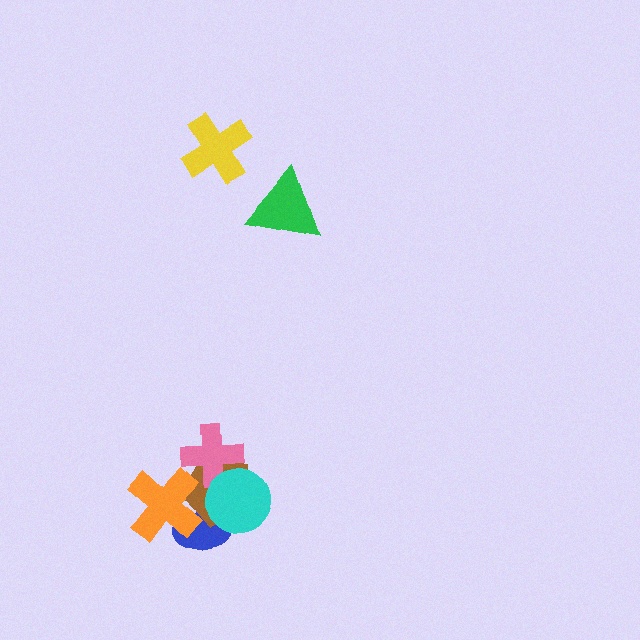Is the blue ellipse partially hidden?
Yes, it is partially covered by another shape.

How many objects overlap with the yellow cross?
0 objects overlap with the yellow cross.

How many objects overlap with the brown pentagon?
4 objects overlap with the brown pentagon.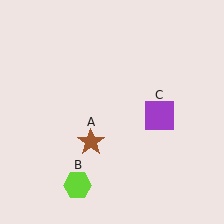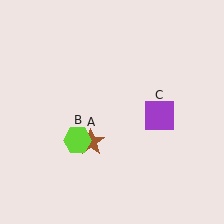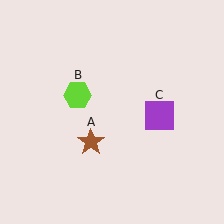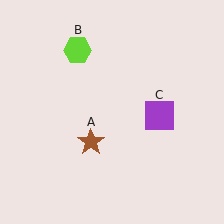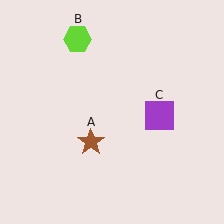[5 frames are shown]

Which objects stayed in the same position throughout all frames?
Brown star (object A) and purple square (object C) remained stationary.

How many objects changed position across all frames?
1 object changed position: lime hexagon (object B).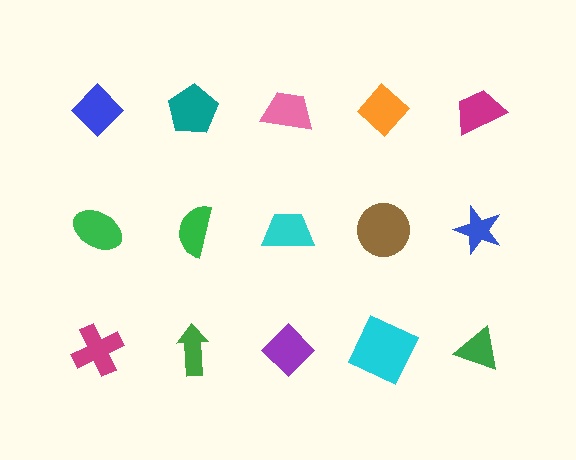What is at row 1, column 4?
An orange diamond.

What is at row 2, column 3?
A cyan trapezoid.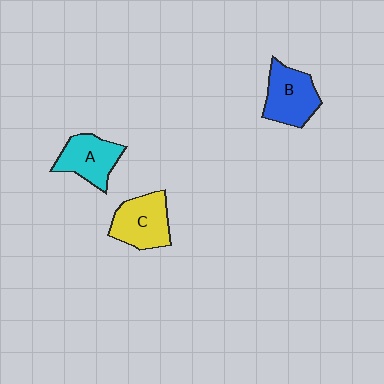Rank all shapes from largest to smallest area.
From largest to smallest: C (yellow), B (blue), A (cyan).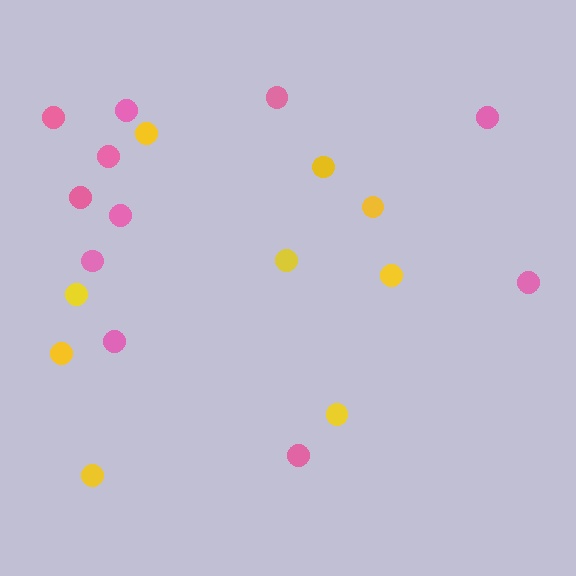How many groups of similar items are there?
There are 2 groups: one group of pink circles (11) and one group of yellow circles (9).